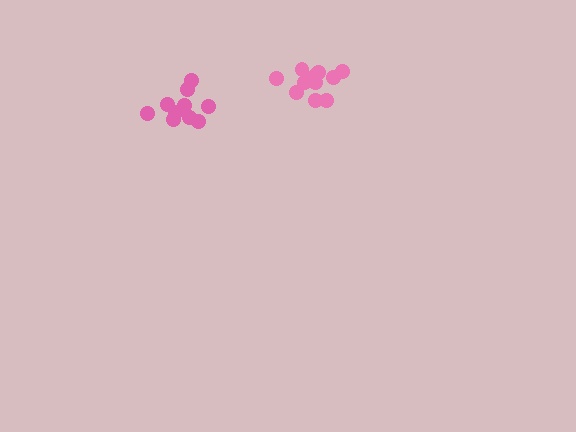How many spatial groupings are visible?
There are 2 spatial groupings.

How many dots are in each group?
Group 1: 10 dots, Group 2: 12 dots (22 total).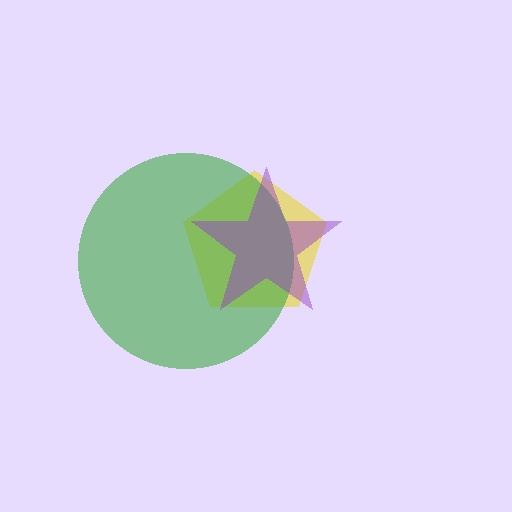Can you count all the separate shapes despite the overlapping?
Yes, there are 3 separate shapes.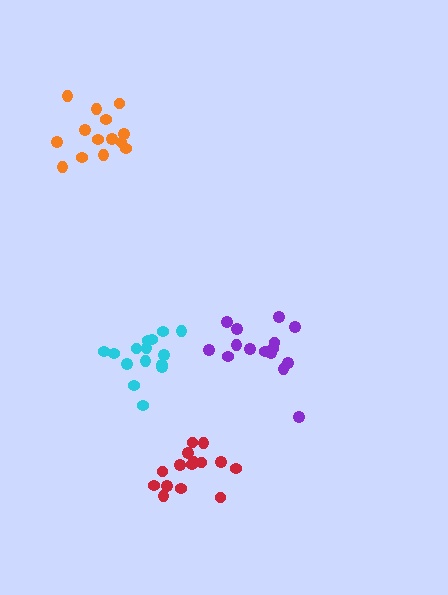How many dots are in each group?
Group 1: 15 dots, Group 2: 15 dots, Group 3: 15 dots, Group 4: 14 dots (59 total).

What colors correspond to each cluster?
The clusters are colored: purple, cyan, red, orange.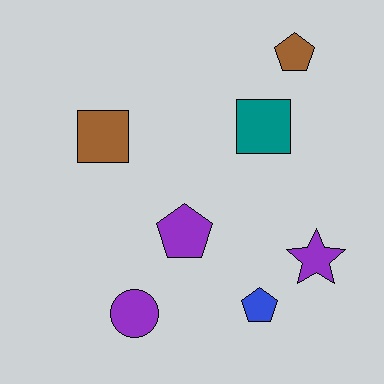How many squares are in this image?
There are 2 squares.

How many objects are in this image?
There are 7 objects.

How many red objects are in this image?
There are no red objects.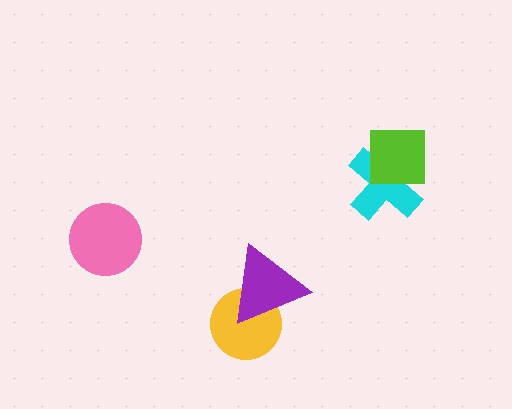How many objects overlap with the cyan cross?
1 object overlaps with the cyan cross.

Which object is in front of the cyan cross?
The lime square is in front of the cyan cross.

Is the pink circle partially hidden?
No, no other shape covers it.